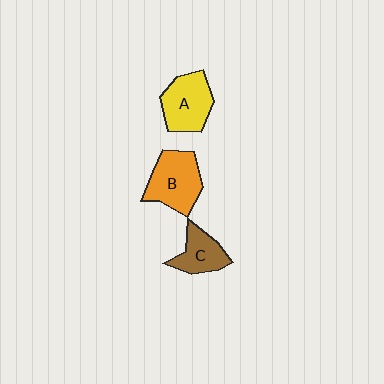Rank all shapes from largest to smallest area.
From largest to smallest: B (orange), A (yellow), C (brown).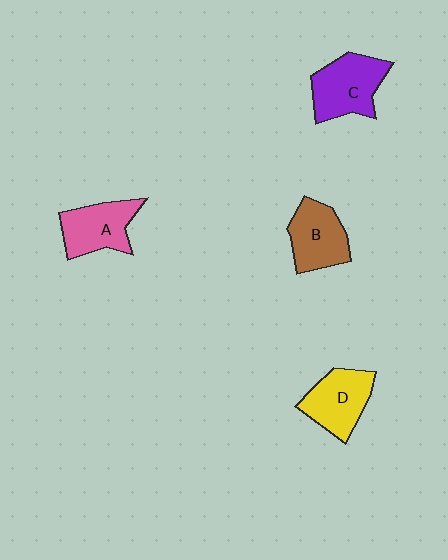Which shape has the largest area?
Shape C (purple).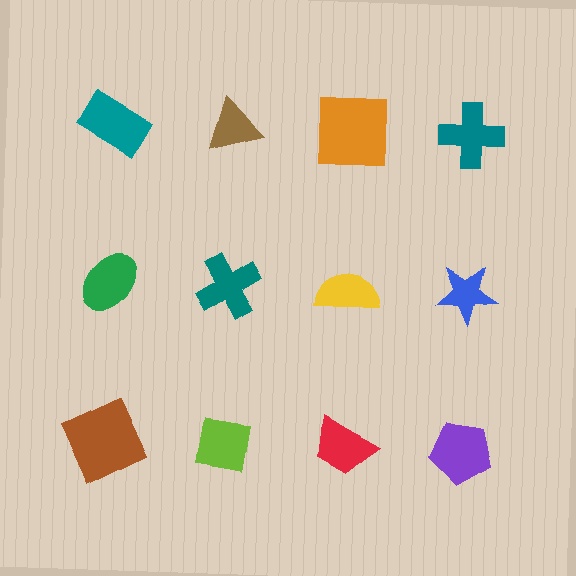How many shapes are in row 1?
4 shapes.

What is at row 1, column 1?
A teal rectangle.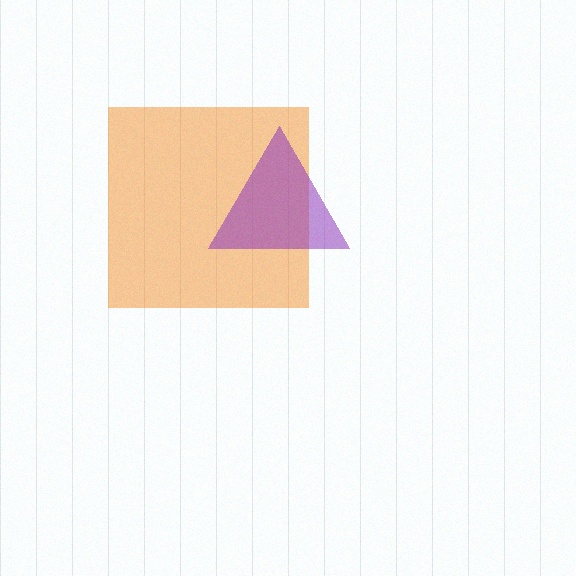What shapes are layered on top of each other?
The layered shapes are: an orange square, a purple triangle.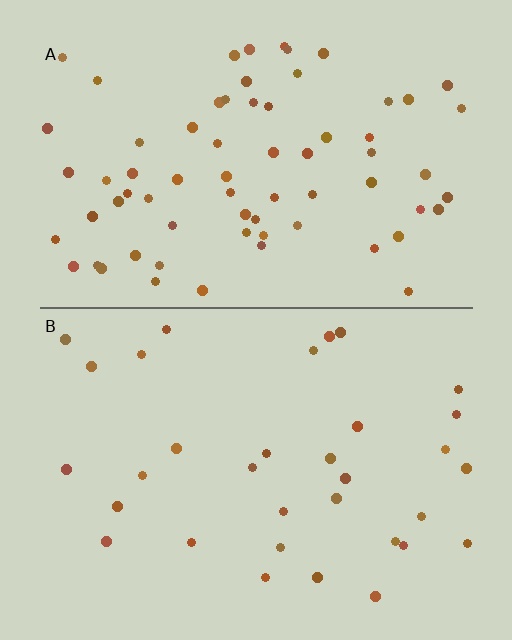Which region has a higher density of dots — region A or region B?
A (the top).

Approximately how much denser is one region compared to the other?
Approximately 2.1× — region A over region B.